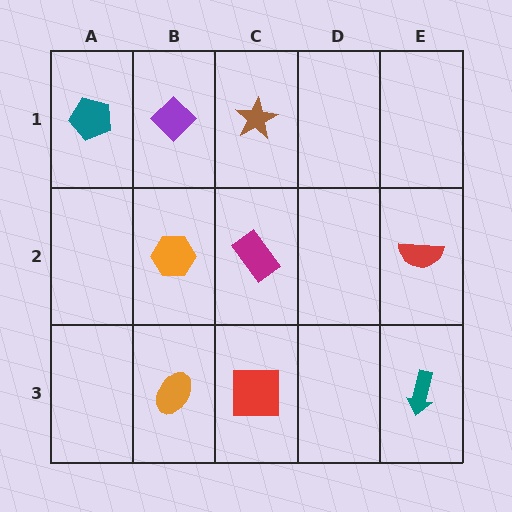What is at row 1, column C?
A brown star.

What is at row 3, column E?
A teal arrow.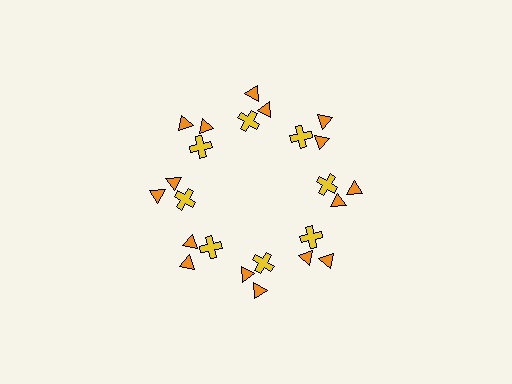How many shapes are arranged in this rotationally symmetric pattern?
There are 24 shapes, arranged in 8 groups of 3.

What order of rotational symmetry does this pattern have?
This pattern has 8-fold rotational symmetry.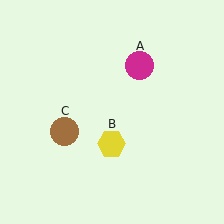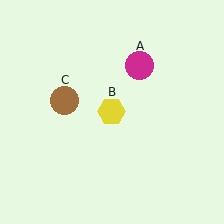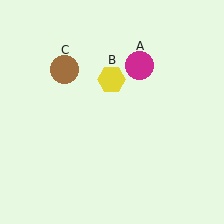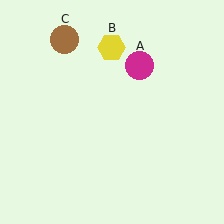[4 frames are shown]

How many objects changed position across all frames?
2 objects changed position: yellow hexagon (object B), brown circle (object C).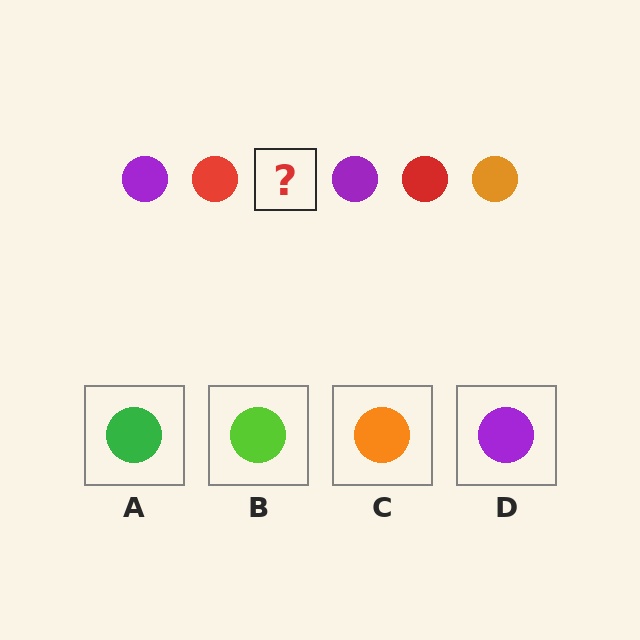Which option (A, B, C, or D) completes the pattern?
C.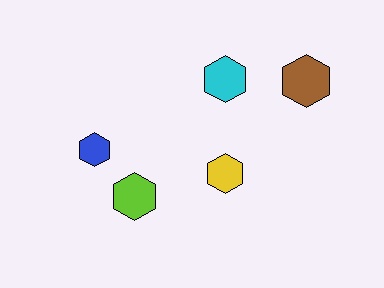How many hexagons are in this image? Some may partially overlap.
There are 5 hexagons.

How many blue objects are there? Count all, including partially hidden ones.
There is 1 blue object.